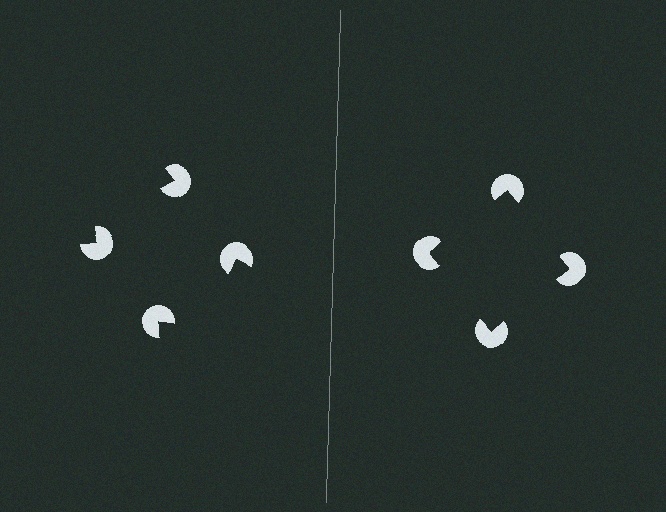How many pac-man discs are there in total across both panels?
8 — 4 on each side.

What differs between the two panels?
The pac-man discs are positioned identically on both sides; only the wedge orientations differ. On the right they align to a square; on the left they are misaligned.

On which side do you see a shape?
An illusory square appears on the right side. On the left side the wedge cuts are rotated, so no coherent shape forms.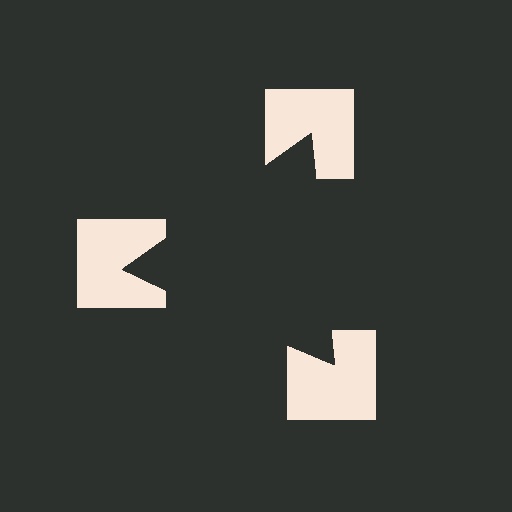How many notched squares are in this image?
There are 3 — one at each vertex of the illusory triangle.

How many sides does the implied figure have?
3 sides.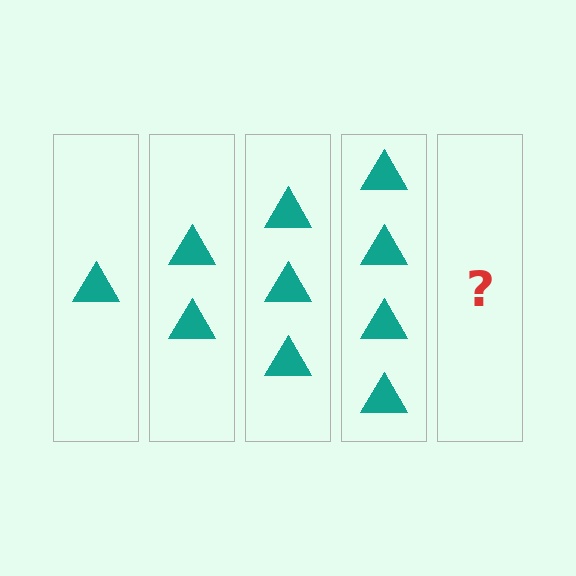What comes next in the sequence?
The next element should be 5 triangles.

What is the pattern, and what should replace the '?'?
The pattern is that each step adds one more triangle. The '?' should be 5 triangles.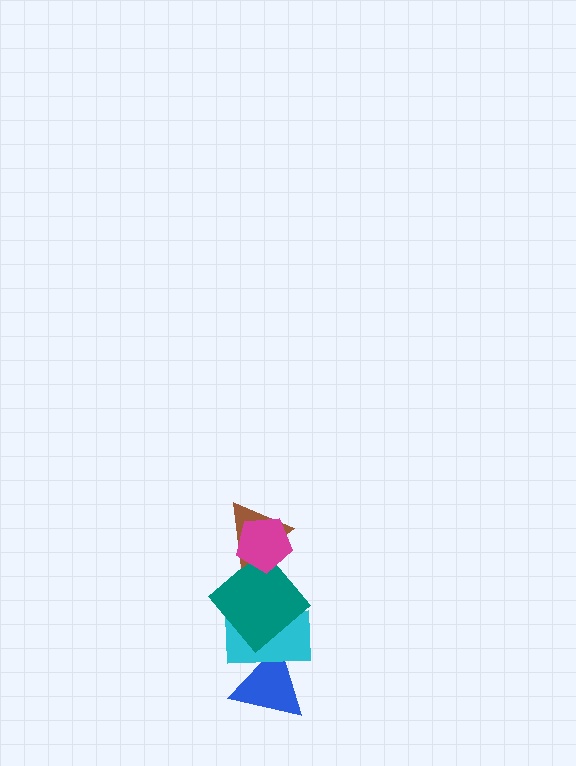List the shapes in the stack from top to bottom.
From top to bottom: the magenta pentagon, the brown triangle, the teal diamond, the cyan rectangle, the blue triangle.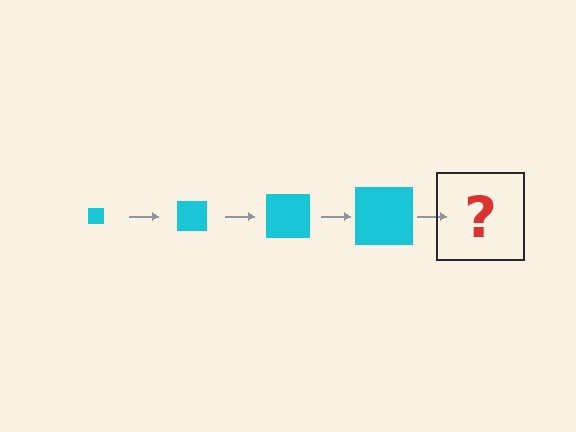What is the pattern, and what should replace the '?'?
The pattern is that the square gets progressively larger each step. The '?' should be a cyan square, larger than the previous one.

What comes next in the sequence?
The next element should be a cyan square, larger than the previous one.